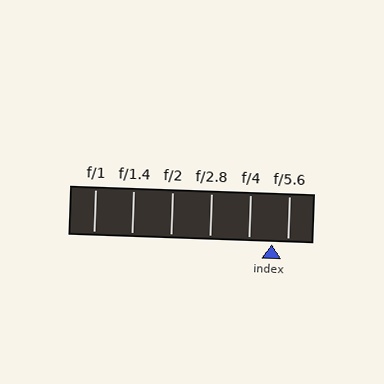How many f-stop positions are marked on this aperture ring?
There are 6 f-stop positions marked.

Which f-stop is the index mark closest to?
The index mark is closest to f/5.6.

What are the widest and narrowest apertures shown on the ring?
The widest aperture shown is f/1 and the narrowest is f/5.6.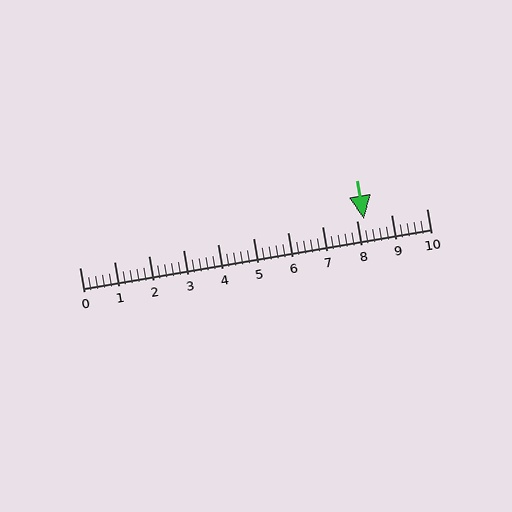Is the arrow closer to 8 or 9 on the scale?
The arrow is closer to 8.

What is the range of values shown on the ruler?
The ruler shows values from 0 to 10.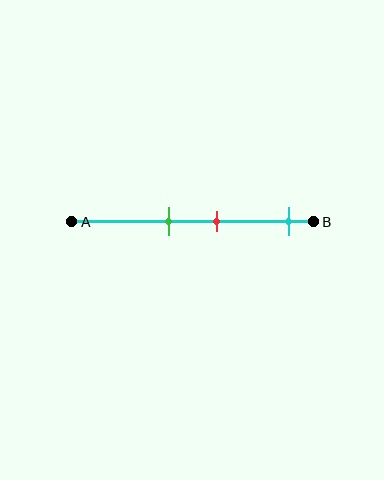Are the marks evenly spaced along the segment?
No, the marks are not evenly spaced.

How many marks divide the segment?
There are 3 marks dividing the segment.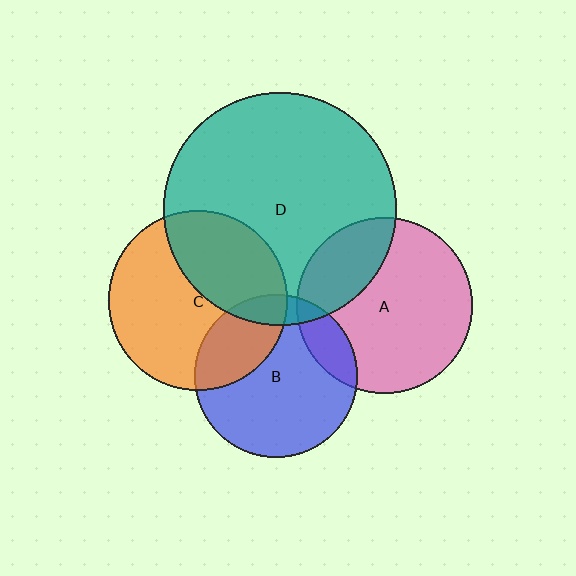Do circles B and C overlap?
Yes.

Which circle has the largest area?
Circle D (teal).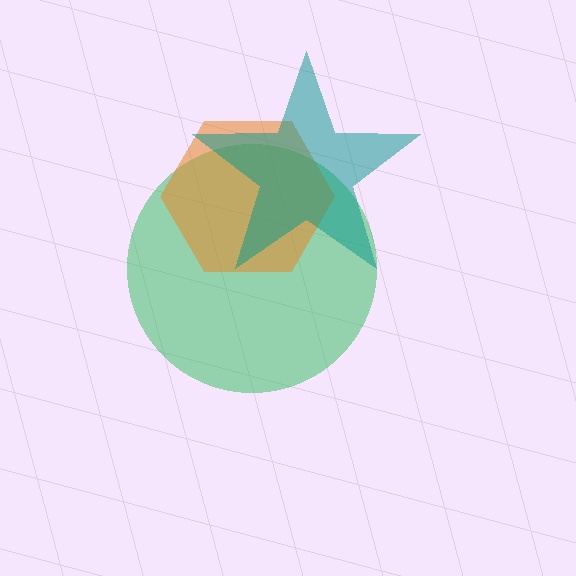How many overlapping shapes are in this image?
There are 3 overlapping shapes in the image.